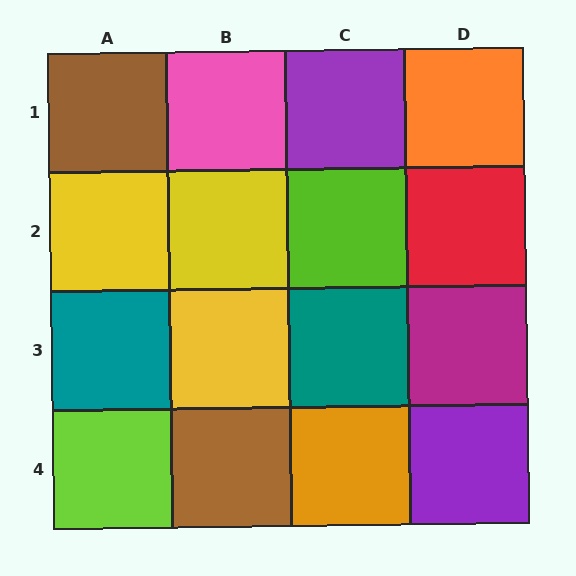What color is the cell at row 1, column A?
Brown.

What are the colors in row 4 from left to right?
Lime, brown, orange, purple.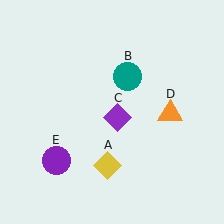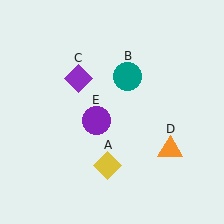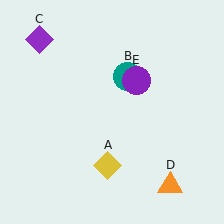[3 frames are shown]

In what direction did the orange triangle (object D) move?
The orange triangle (object D) moved down.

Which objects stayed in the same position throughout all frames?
Yellow diamond (object A) and teal circle (object B) remained stationary.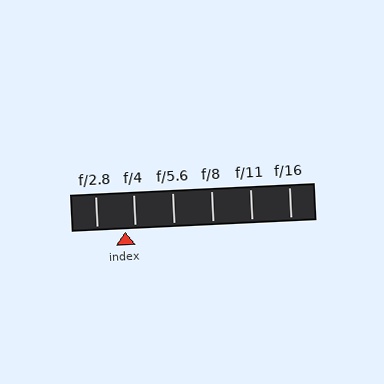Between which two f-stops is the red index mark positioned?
The index mark is between f/2.8 and f/4.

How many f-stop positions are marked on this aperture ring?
There are 6 f-stop positions marked.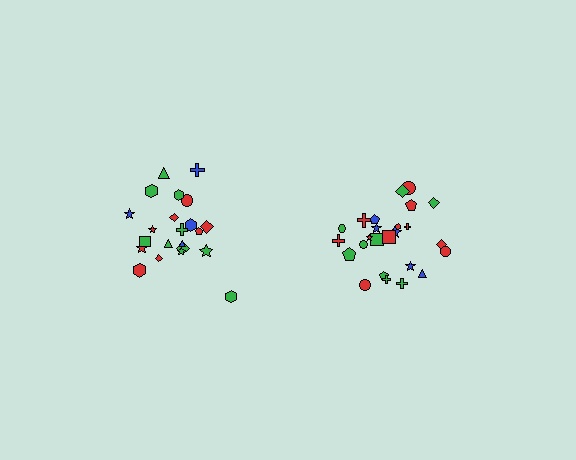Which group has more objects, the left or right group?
The right group.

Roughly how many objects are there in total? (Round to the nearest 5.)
Roughly 45 objects in total.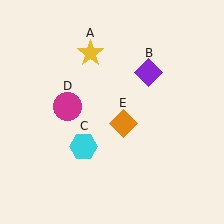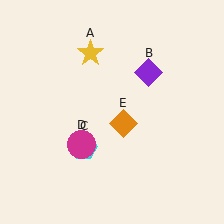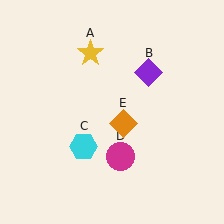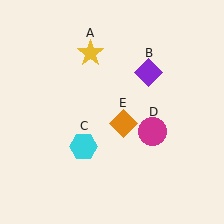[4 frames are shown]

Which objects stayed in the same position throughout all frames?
Yellow star (object A) and purple diamond (object B) and cyan hexagon (object C) and orange diamond (object E) remained stationary.